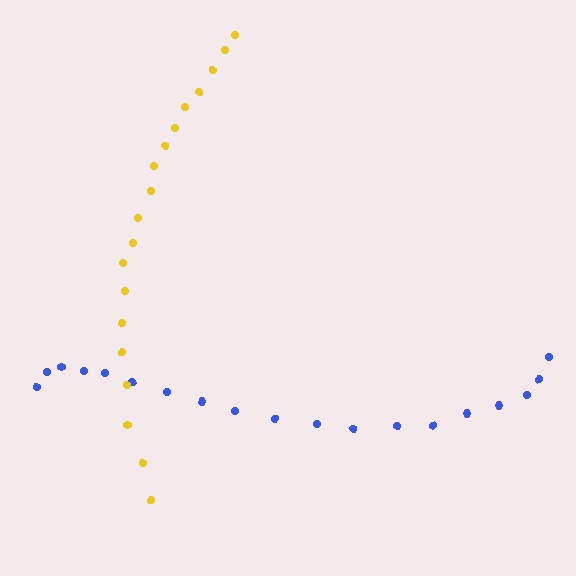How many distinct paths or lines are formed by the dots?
There are 2 distinct paths.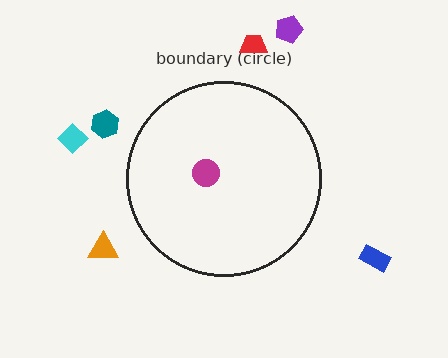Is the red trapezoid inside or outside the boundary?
Outside.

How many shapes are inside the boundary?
1 inside, 6 outside.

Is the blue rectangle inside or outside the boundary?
Outside.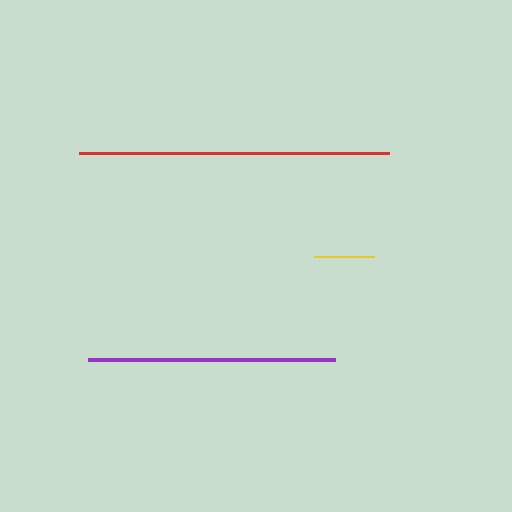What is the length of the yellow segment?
The yellow segment is approximately 60 pixels long.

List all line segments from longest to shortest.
From longest to shortest: red, purple, yellow.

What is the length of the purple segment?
The purple segment is approximately 246 pixels long.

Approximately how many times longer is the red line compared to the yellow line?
The red line is approximately 5.2 times the length of the yellow line.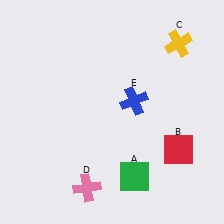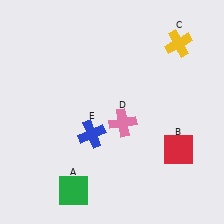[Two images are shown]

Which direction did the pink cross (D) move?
The pink cross (D) moved up.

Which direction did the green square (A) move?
The green square (A) moved left.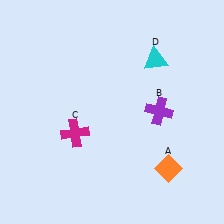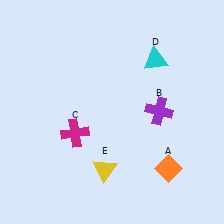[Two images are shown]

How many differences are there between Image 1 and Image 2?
There is 1 difference between the two images.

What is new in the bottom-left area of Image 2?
A yellow triangle (E) was added in the bottom-left area of Image 2.